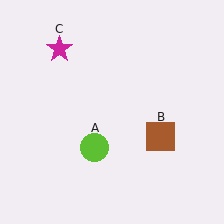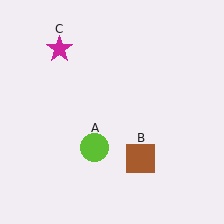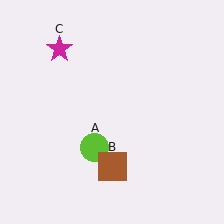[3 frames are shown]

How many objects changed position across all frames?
1 object changed position: brown square (object B).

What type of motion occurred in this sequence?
The brown square (object B) rotated clockwise around the center of the scene.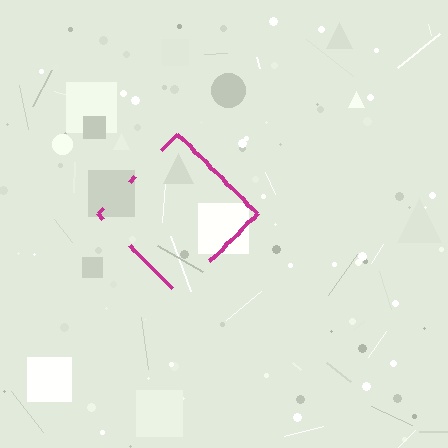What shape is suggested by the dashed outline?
The dashed outline suggests a diamond.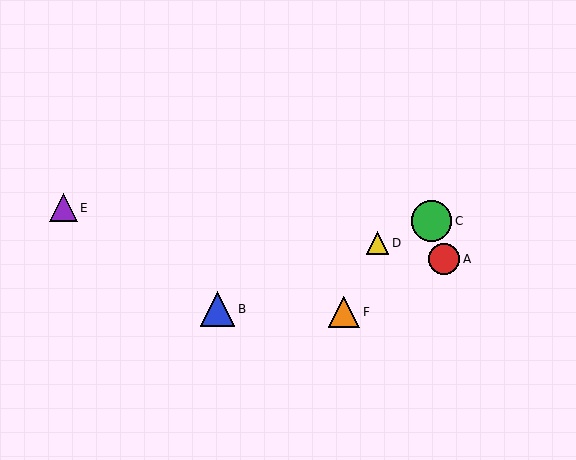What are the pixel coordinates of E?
Object E is at (64, 208).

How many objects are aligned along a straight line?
3 objects (B, C, D) are aligned along a straight line.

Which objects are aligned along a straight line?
Objects B, C, D are aligned along a straight line.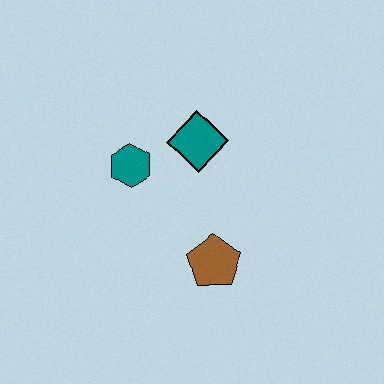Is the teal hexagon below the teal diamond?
Yes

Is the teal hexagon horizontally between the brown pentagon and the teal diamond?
No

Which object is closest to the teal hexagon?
The teal diamond is closest to the teal hexagon.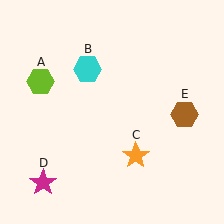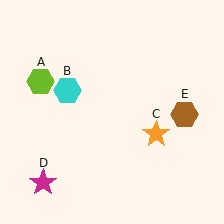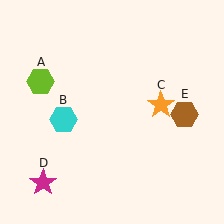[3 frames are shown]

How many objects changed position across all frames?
2 objects changed position: cyan hexagon (object B), orange star (object C).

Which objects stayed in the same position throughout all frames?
Lime hexagon (object A) and magenta star (object D) and brown hexagon (object E) remained stationary.